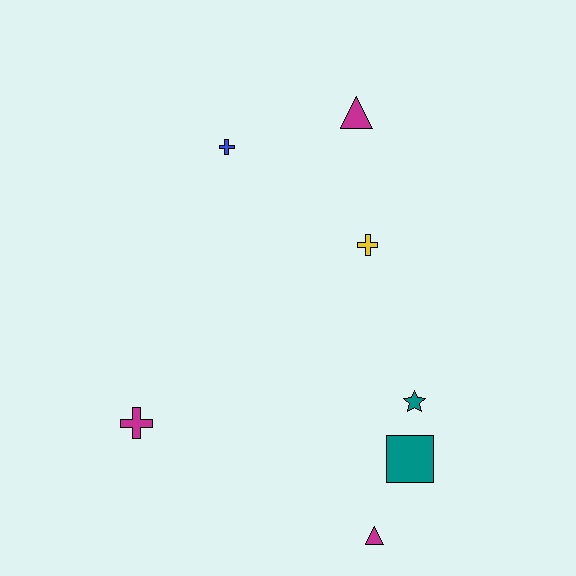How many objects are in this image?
There are 7 objects.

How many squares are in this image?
There is 1 square.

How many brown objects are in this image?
There are no brown objects.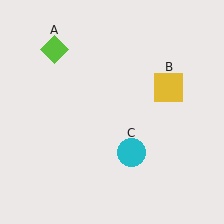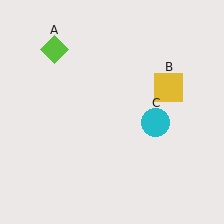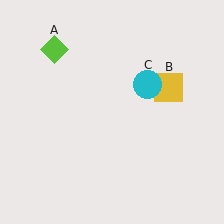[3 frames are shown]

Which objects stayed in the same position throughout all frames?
Lime diamond (object A) and yellow square (object B) remained stationary.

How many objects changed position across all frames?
1 object changed position: cyan circle (object C).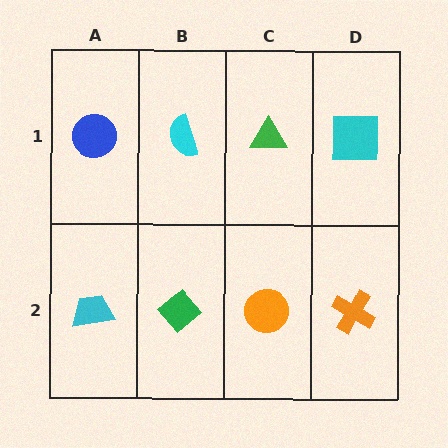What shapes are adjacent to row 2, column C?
A green triangle (row 1, column C), a green diamond (row 2, column B), an orange cross (row 2, column D).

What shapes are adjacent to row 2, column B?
A cyan semicircle (row 1, column B), a cyan trapezoid (row 2, column A), an orange circle (row 2, column C).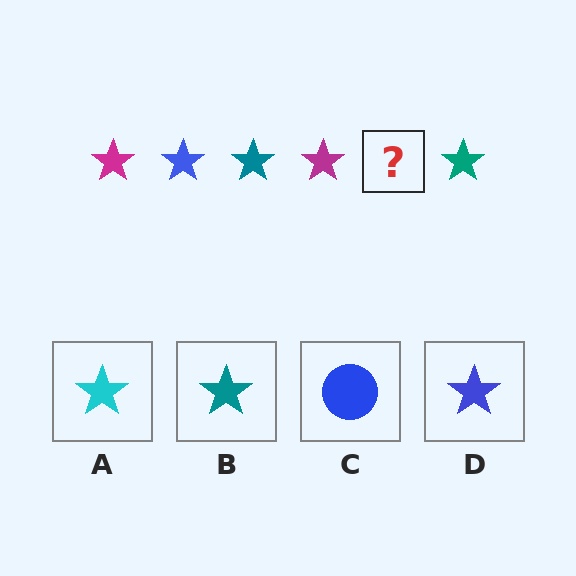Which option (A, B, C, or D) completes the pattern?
D.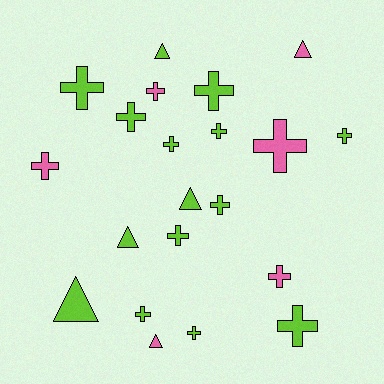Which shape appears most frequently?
Cross, with 15 objects.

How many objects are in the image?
There are 21 objects.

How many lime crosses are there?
There are 11 lime crosses.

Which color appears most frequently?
Lime, with 15 objects.